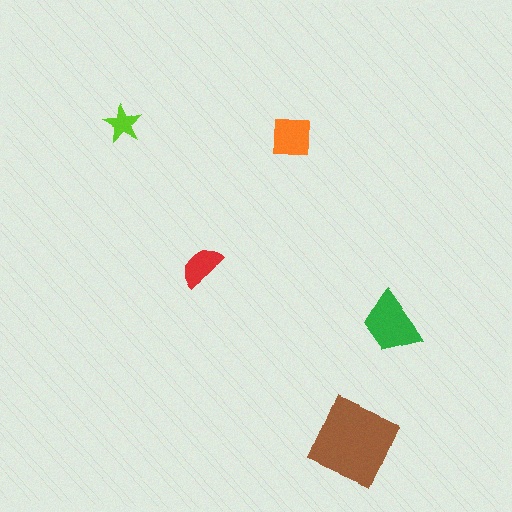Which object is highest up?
The lime star is topmost.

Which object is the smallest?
The lime star.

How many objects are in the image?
There are 5 objects in the image.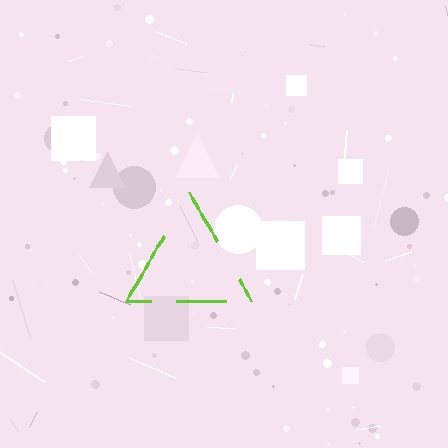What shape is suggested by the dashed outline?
The dashed outline suggests a triangle.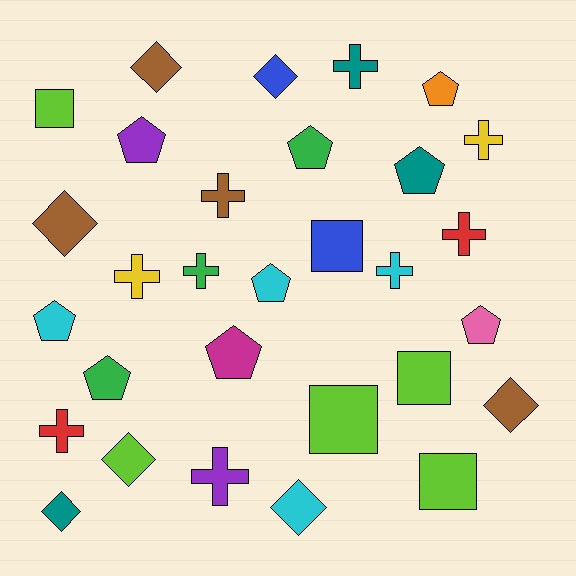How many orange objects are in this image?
There is 1 orange object.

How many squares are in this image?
There are 5 squares.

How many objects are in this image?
There are 30 objects.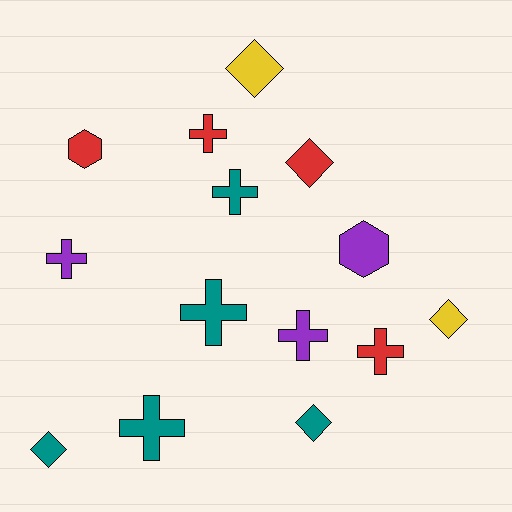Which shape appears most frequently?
Cross, with 7 objects.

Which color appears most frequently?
Teal, with 5 objects.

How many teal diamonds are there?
There are 2 teal diamonds.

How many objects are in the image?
There are 14 objects.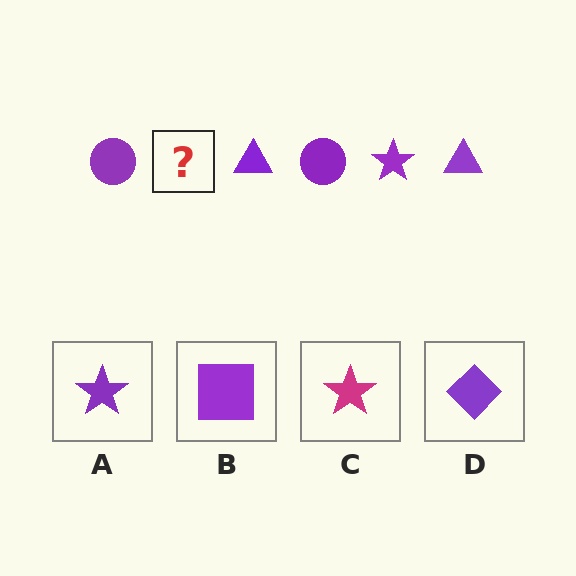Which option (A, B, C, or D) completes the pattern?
A.